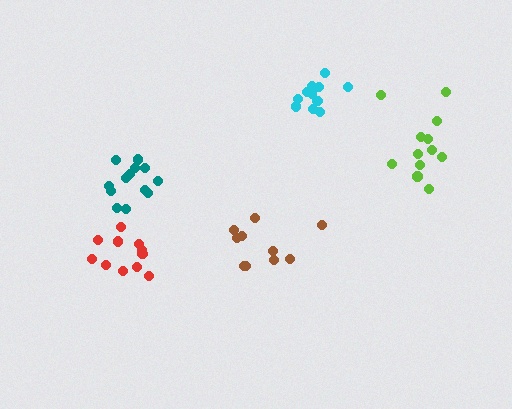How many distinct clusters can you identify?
There are 5 distinct clusters.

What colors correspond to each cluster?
The clusters are colored: brown, teal, cyan, red, lime.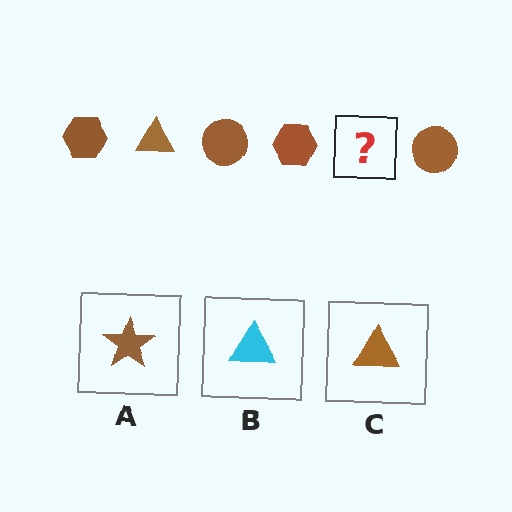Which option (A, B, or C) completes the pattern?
C.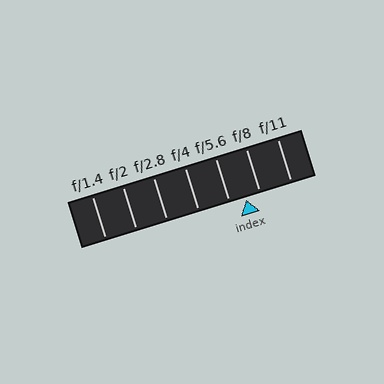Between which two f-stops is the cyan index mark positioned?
The index mark is between f/5.6 and f/8.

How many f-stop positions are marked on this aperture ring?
There are 7 f-stop positions marked.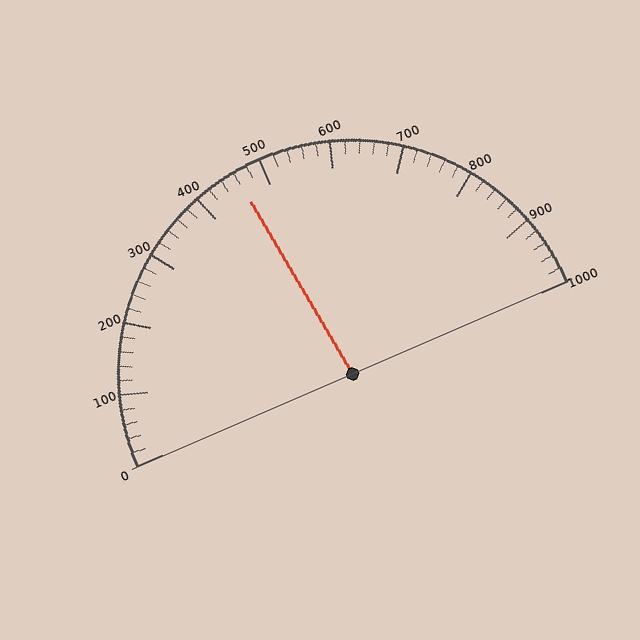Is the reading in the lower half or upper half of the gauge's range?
The reading is in the lower half of the range (0 to 1000).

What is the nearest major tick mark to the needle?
The nearest major tick mark is 500.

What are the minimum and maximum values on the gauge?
The gauge ranges from 0 to 1000.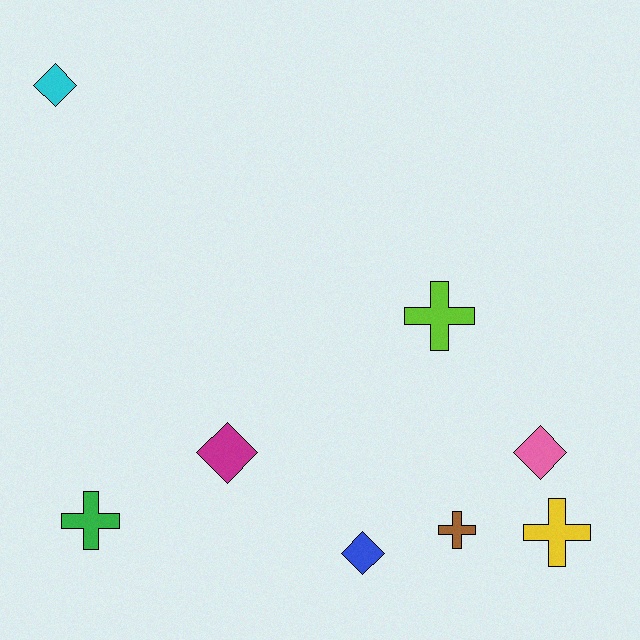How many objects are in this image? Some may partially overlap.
There are 8 objects.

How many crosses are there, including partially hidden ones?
There are 4 crosses.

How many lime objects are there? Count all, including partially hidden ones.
There is 1 lime object.